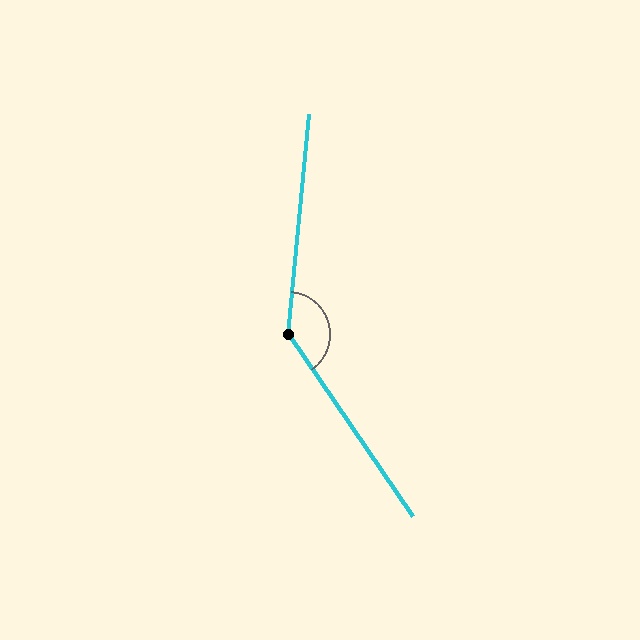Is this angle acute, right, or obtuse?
It is obtuse.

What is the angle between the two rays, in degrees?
Approximately 140 degrees.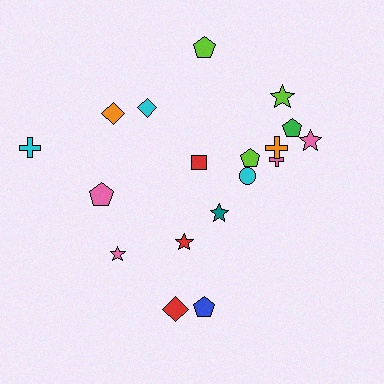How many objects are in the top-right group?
There are 8 objects.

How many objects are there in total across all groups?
There are 18 objects.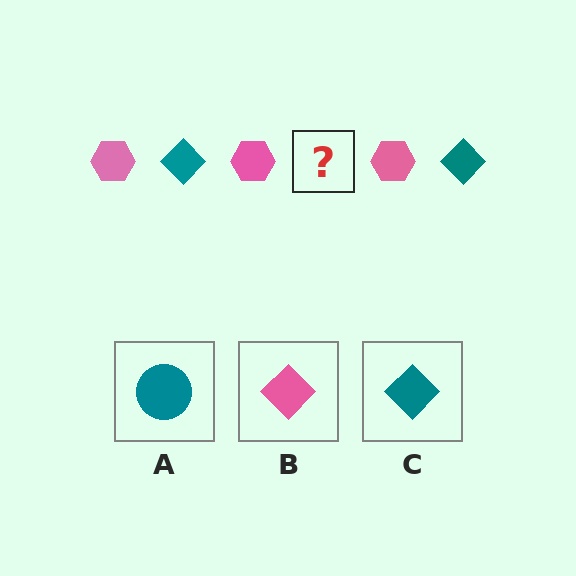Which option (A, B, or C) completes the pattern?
C.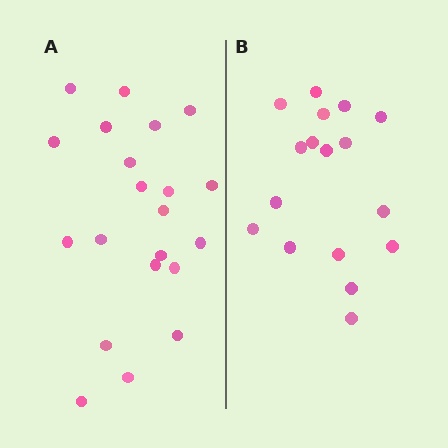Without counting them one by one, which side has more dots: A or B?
Region A (the left region) has more dots.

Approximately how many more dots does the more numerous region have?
Region A has about 4 more dots than region B.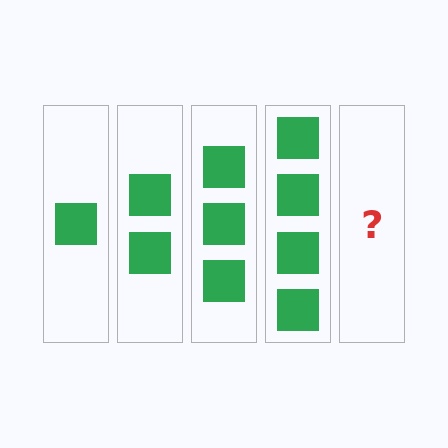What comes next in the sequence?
The next element should be 5 squares.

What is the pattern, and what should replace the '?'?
The pattern is that each step adds one more square. The '?' should be 5 squares.